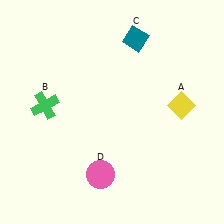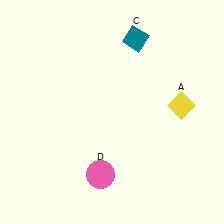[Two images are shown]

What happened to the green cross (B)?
The green cross (B) was removed in Image 2. It was in the top-left area of Image 1.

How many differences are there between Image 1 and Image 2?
There is 1 difference between the two images.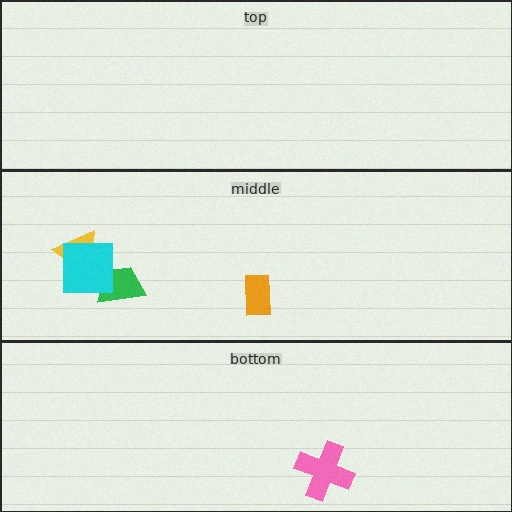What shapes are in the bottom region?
The pink cross.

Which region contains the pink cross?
The bottom region.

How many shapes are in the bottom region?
1.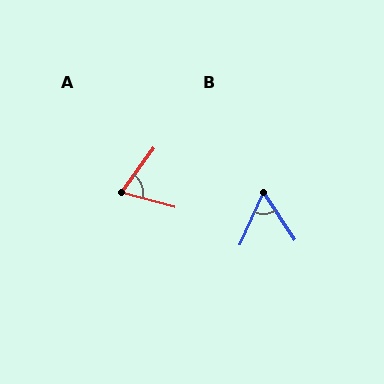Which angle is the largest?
A, at approximately 69 degrees.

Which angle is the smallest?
B, at approximately 57 degrees.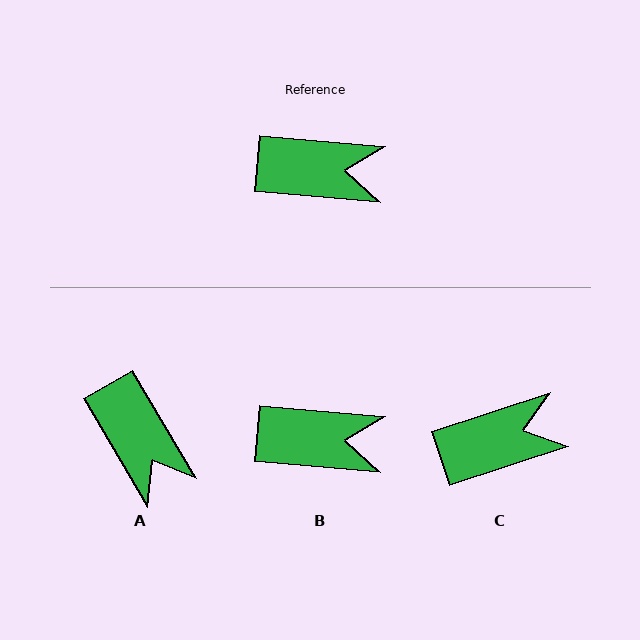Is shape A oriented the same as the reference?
No, it is off by about 55 degrees.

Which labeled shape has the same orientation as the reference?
B.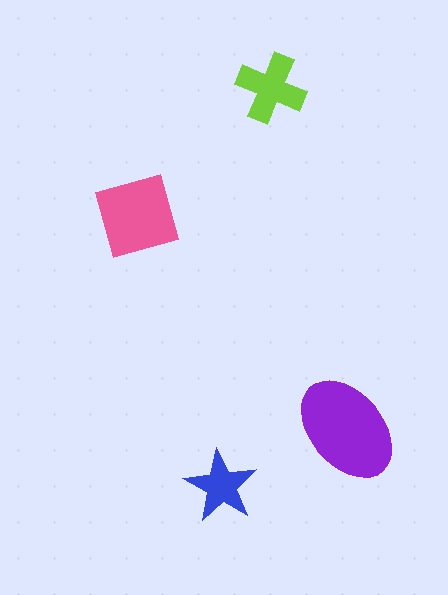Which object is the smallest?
The blue star.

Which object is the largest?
The purple ellipse.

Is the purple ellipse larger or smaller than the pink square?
Larger.